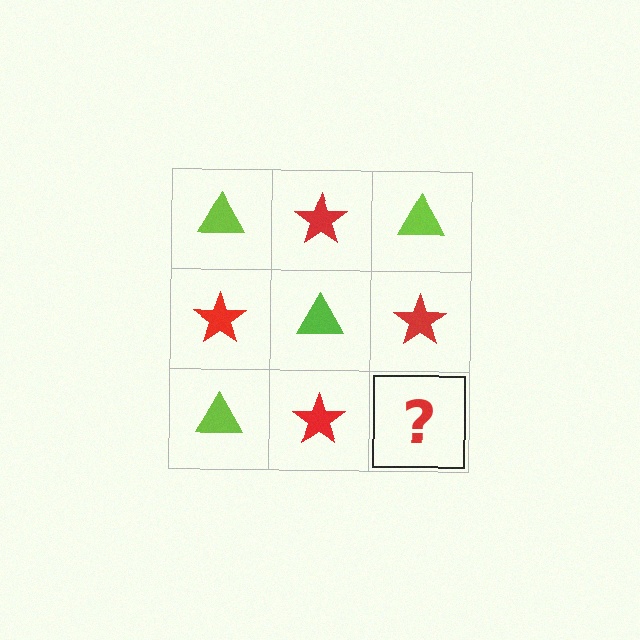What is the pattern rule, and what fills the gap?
The rule is that it alternates lime triangle and red star in a checkerboard pattern. The gap should be filled with a lime triangle.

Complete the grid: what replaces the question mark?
The question mark should be replaced with a lime triangle.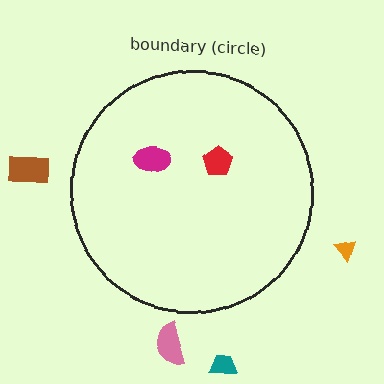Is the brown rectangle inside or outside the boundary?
Outside.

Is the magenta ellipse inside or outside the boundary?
Inside.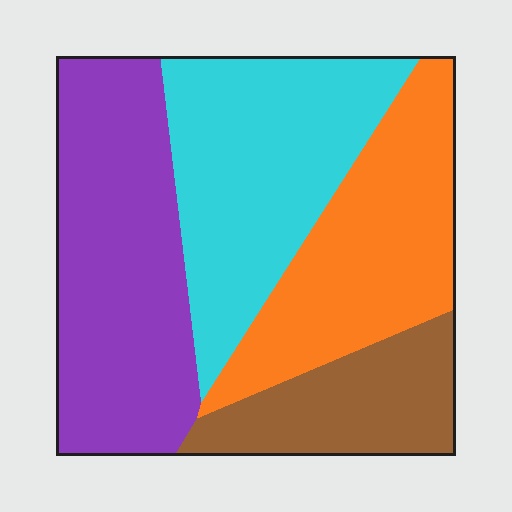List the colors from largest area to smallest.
From largest to smallest: purple, cyan, orange, brown.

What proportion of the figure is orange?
Orange covers about 25% of the figure.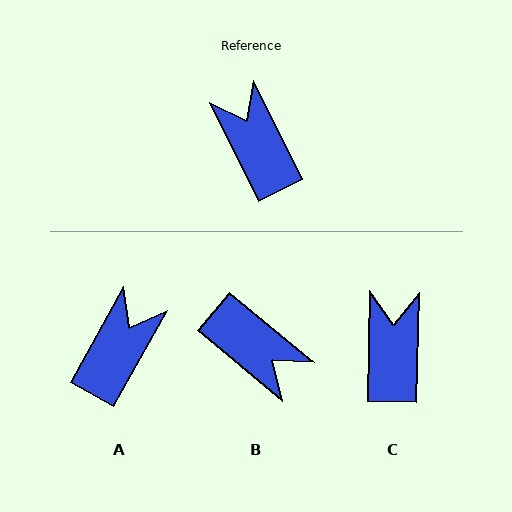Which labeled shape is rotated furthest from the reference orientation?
B, about 156 degrees away.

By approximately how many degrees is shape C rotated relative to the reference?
Approximately 28 degrees clockwise.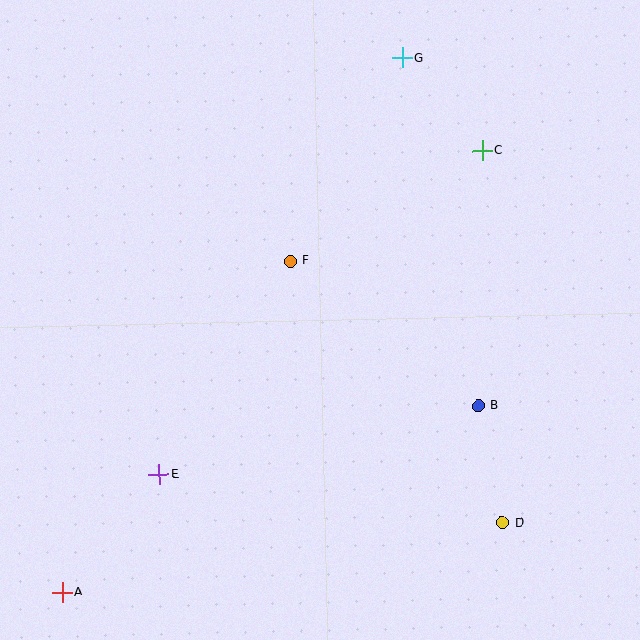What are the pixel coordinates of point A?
Point A is at (63, 592).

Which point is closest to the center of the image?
Point F at (290, 261) is closest to the center.